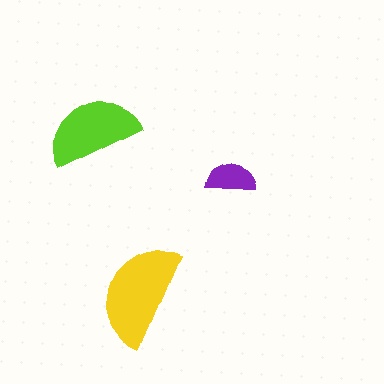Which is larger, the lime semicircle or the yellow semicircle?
The yellow one.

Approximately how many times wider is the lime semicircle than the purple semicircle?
About 2 times wider.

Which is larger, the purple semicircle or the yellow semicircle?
The yellow one.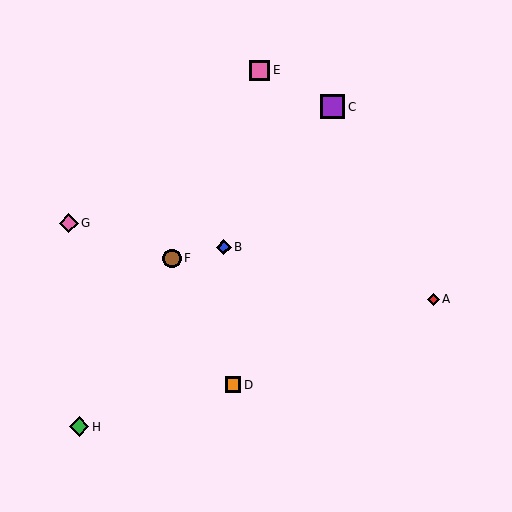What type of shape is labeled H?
Shape H is a green diamond.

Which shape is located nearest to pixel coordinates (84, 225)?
The pink diamond (labeled G) at (69, 223) is nearest to that location.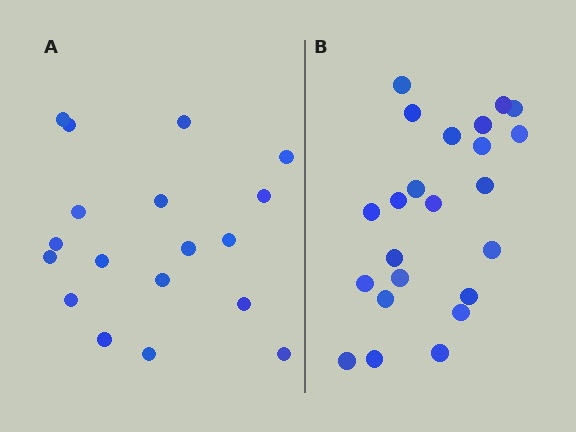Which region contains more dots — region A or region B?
Region B (the right region) has more dots.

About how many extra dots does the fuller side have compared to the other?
Region B has about 5 more dots than region A.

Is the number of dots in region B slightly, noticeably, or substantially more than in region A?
Region B has noticeably more, but not dramatically so. The ratio is roughly 1.3 to 1.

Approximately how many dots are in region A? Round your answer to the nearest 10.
About 20 dots. (The exact count is 18, which rounds to 20.)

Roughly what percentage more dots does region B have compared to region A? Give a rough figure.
About 30% more.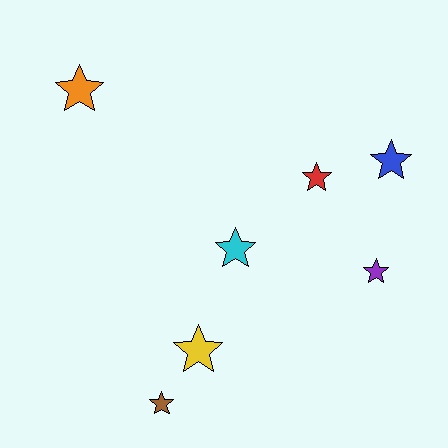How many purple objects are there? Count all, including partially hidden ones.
There is 1 purple object.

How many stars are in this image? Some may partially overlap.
There are 7 stars.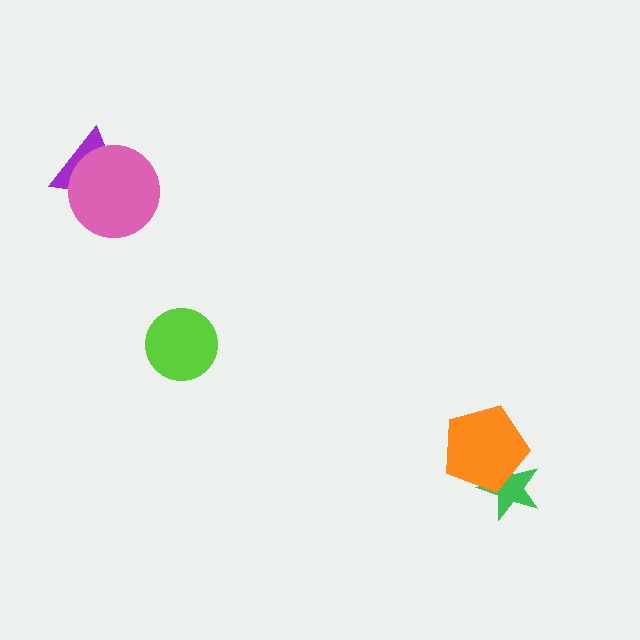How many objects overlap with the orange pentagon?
1 object overlaps with the orange pentagon.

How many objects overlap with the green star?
1 object overlaps with the green star.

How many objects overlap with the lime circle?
0 objects overlap with the lime circle.